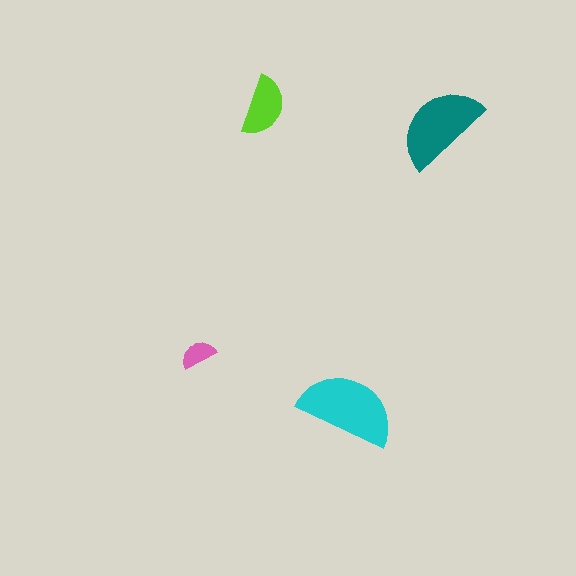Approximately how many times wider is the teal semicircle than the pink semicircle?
About 2.5 times wider.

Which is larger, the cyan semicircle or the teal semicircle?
The cyan one.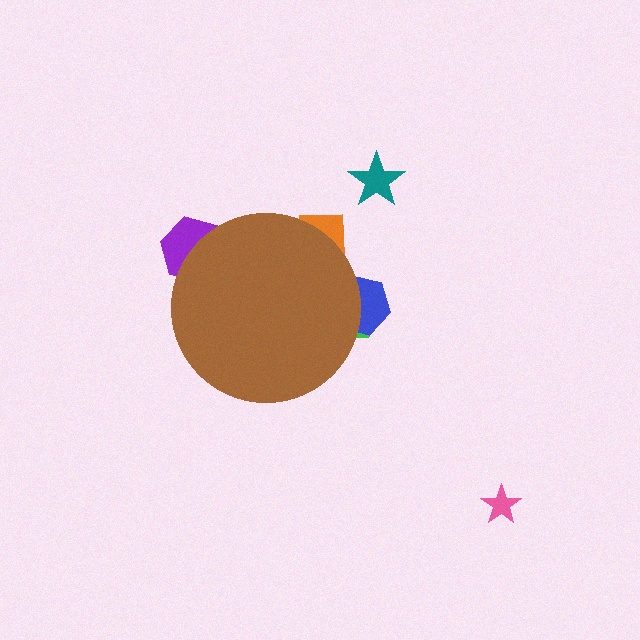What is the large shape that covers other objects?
A brown circle.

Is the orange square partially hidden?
Yes, the orange square is partially hidden behind the brown circle.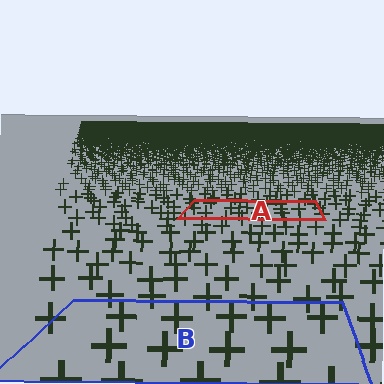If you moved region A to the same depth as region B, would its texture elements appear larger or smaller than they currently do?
They would appear larger. At a closer depth, the same texture elements are projected at a bigger on-screen size.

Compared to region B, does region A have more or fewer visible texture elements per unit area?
Region A has more texture elements per unit area — they are packed more densely because it is farther away.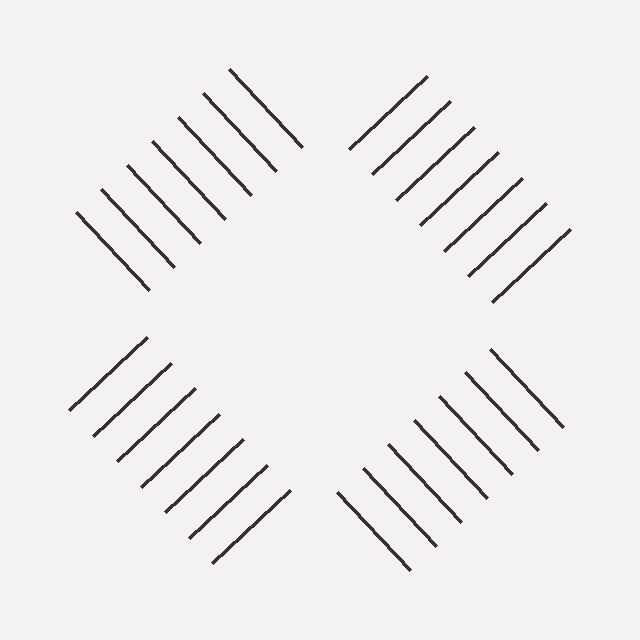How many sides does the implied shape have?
4 sides — the line-ends trace a square.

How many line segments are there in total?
28 — 7 along each of the 4 edges.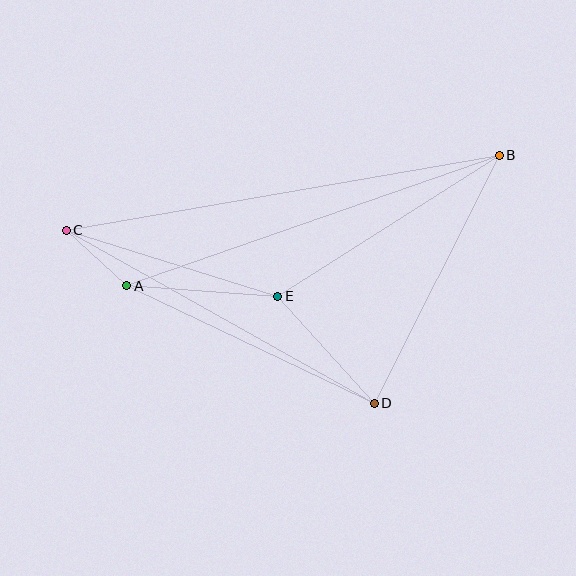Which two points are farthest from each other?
Points B and C are farthest from each other.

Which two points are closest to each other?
Points A and C are closest to each other.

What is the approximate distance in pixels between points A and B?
The distance between A and B is approximately 395 pixels.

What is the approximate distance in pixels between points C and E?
The distance between C and E is approximately 222 pixels.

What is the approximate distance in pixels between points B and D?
The distance between B and D is approximately 277 pixels.